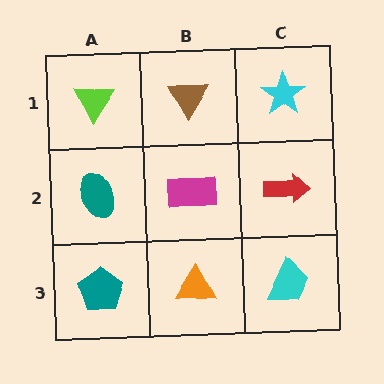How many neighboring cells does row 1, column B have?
3.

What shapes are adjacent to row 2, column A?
A lime triangle (row 1, column A), a teal pentagon (row 3, column A), a magenta rectangle (row 2, column B).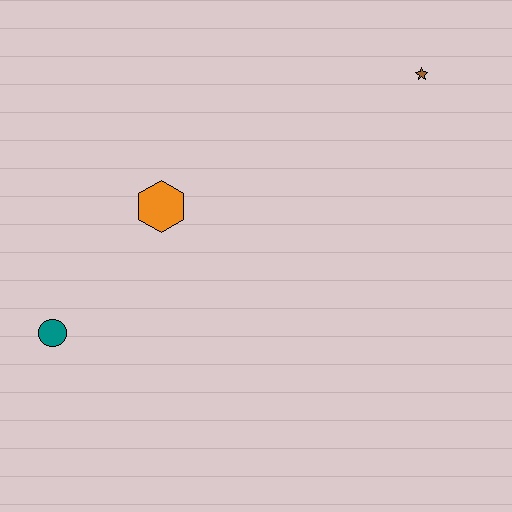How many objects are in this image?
There are 3 objects.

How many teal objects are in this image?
There is 1 teal object.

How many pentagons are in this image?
There are no pentagons.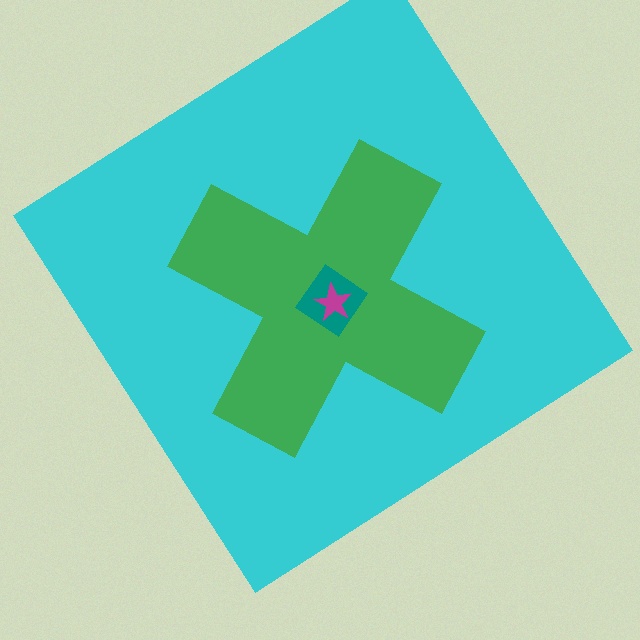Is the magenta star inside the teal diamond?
Yes.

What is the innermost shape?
The magenta star.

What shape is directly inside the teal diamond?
The magenta star.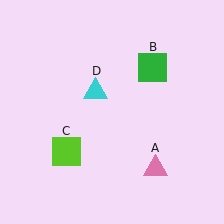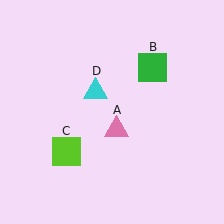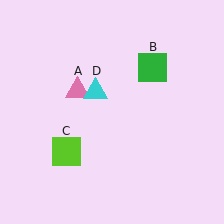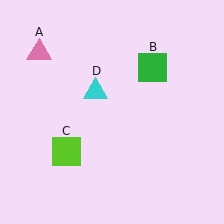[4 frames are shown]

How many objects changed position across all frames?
1 object changed position: pink triangle (object A).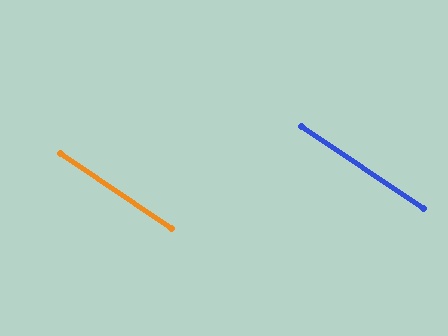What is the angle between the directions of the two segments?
Approximately 0 degrees.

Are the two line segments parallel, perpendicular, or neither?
Parallel — their directions differ by only 0.2°.